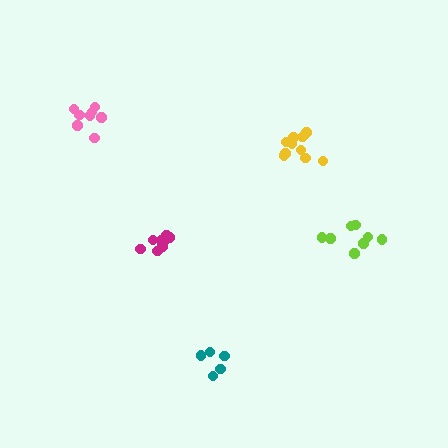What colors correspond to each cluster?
The clusters are colored: magenta, teal, yellow, lime, pink.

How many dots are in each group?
Group 1: 8 dots, Group 2: 5 dots, Group 3: 10 dots, Group 4: 8 dots, Group 5: 8 dots (39 total).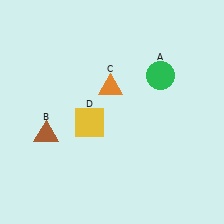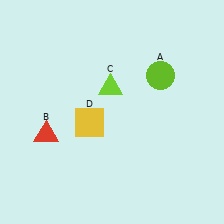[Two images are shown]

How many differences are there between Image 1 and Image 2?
There are 3 differences between the two images.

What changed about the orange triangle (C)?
In Image 1, C is orange. In Image 2, it changed to lime.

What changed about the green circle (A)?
In Image 1, A is green. In Image 2, it changed to lime.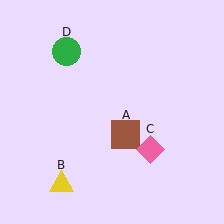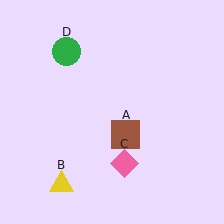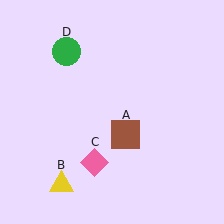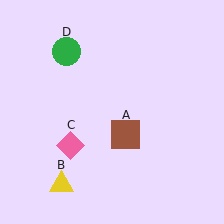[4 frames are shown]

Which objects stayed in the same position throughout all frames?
Brown square (object A) and yellow triangle (object B) and green circle (object D) remained stationary.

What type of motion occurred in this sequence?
The pink diamond (object C) rotated clockwise around the center of the scene.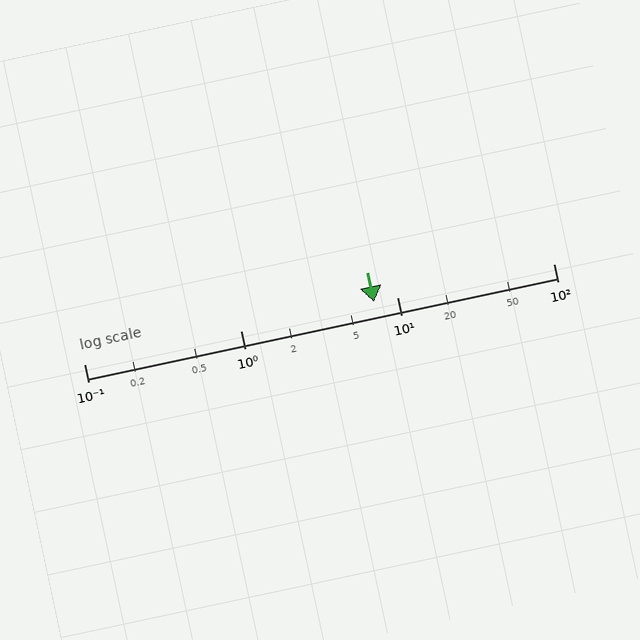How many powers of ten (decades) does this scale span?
The scale spans 3 decades, from 0.1 to 100.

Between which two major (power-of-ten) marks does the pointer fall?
The pointer is between 1 and 10.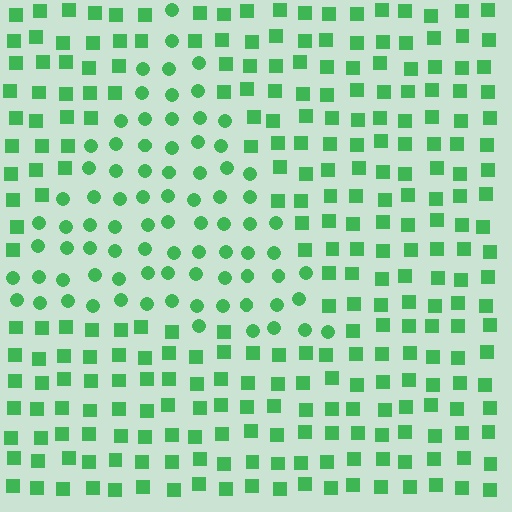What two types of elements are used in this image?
The image uses circles inside the triangle region and squares outside it.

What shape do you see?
I see a triangle.